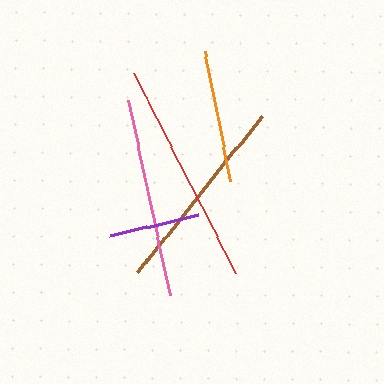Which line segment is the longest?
The red line is the longest at approximately 224 pixels.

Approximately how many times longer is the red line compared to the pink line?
The red line is approximately 1.1 times the length of the pink line.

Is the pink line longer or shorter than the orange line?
The pink line is longer than the orange line.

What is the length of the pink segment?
The pink segment is approximately 198 pixels long.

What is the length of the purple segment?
The purple segment is approximately 91 pixels long.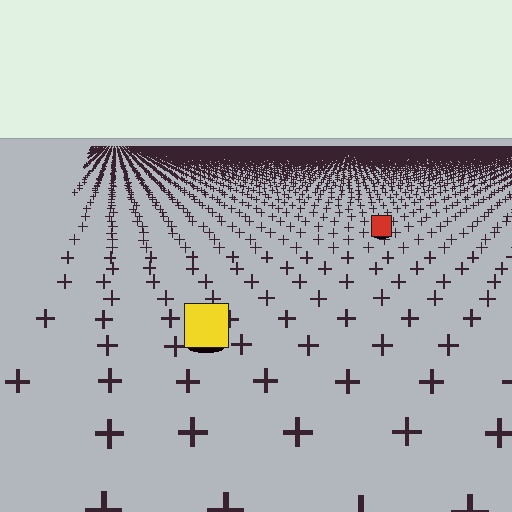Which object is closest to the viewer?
The yellow square is closest. The texture marks near it are larger and more spread out.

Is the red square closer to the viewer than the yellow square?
No. The yellow square is closer — you can tell from the texture gradient: the ground texture is coarser near it.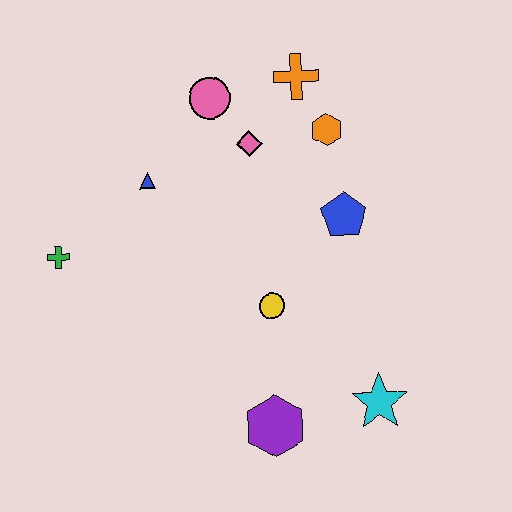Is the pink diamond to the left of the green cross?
No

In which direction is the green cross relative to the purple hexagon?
The green cross is to the left of the purple hexagon.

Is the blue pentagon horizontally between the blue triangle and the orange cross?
No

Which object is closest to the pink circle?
The pink diamond is closest to the pink circle.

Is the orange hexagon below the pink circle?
Yes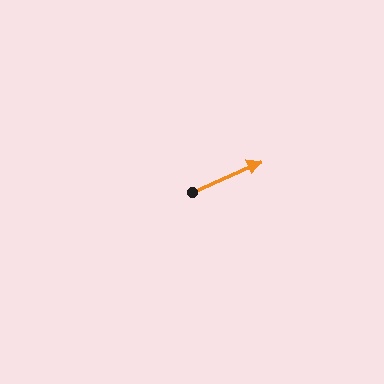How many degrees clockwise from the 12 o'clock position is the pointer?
Approximately 66 degrees.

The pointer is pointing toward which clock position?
Roughly 2 o'clock.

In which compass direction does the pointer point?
Northeast.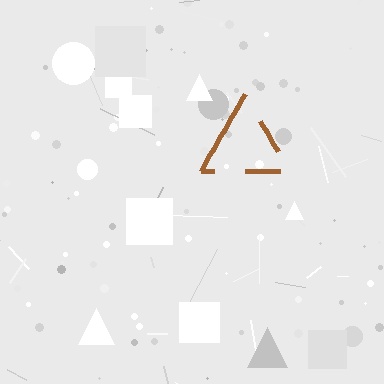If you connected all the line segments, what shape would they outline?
They would outline a triangle.